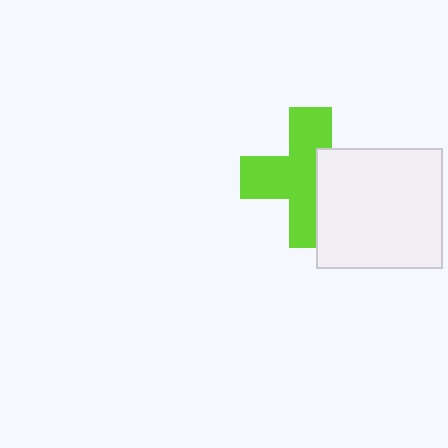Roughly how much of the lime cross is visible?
About half of it is visible (roughly 63%).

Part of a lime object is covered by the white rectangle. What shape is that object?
It is a cross.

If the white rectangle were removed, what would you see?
You would see the complete lime cross.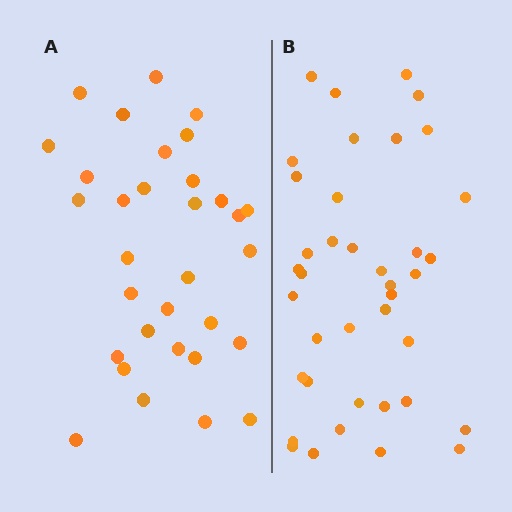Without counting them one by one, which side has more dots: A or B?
Region B (the right region) has more dots.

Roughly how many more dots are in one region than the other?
Region B has roughly 8 or so more dots than region A.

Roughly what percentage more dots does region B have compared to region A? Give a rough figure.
About 20% more.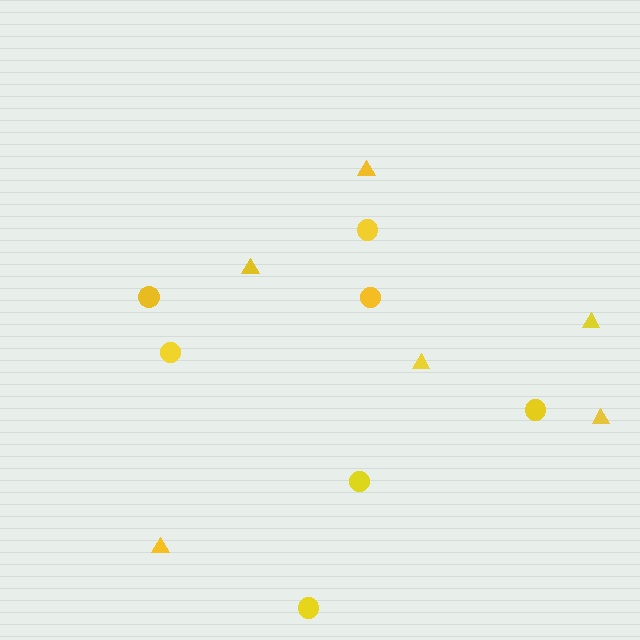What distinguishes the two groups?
There are 2 groups: one group of circles (7) and one group of triangles (6).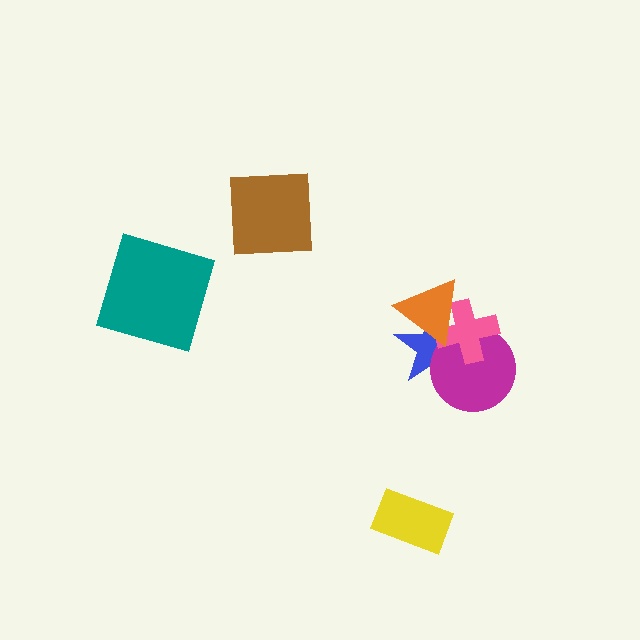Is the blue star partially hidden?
Yes, it is partially covered by another shape.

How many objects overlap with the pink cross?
3 objects overlap with the pink cross.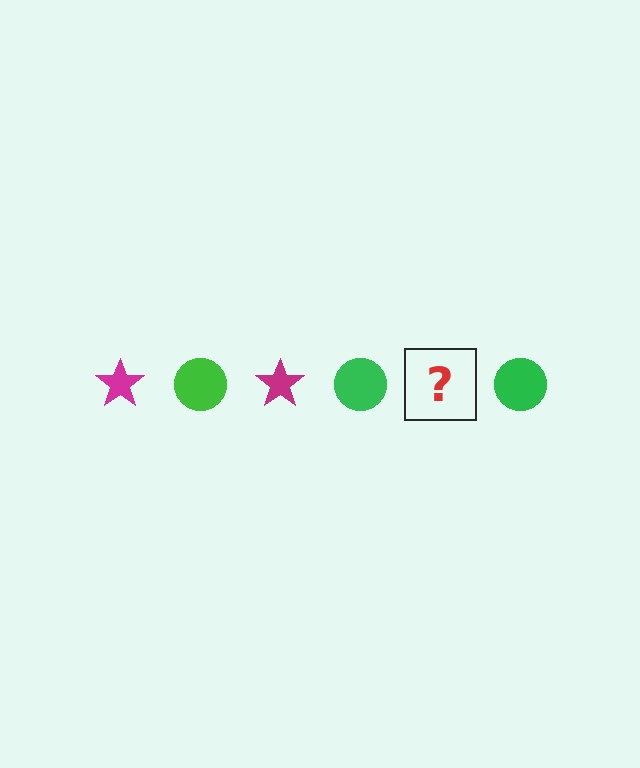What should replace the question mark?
The question mark should be replaced with a magenta star.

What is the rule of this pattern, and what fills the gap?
The rule is that the pattern alternates between magenta star and green circle. The gap should be filled with a magenta star.